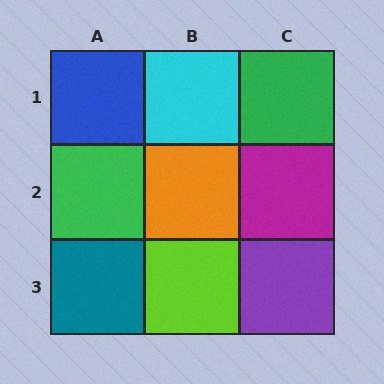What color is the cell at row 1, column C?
Green.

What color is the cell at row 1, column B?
Cyan.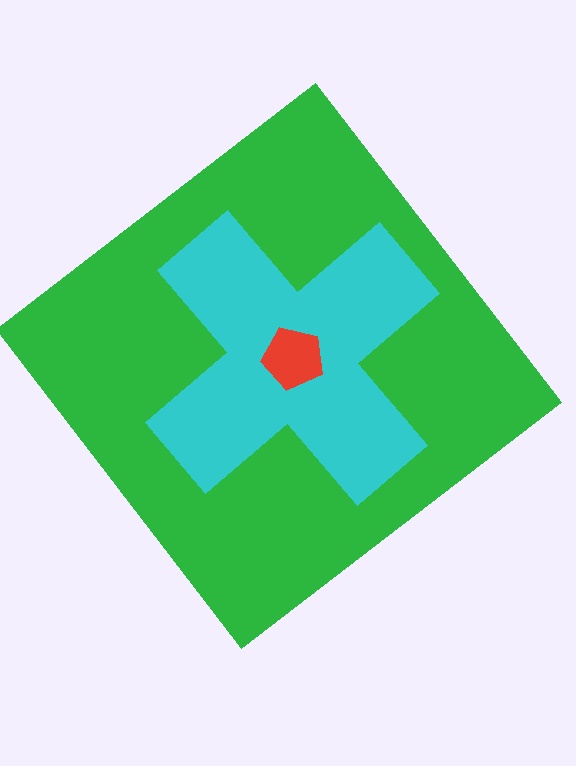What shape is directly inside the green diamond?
The cyan cross.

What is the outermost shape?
The green diamond.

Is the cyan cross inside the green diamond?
Yes.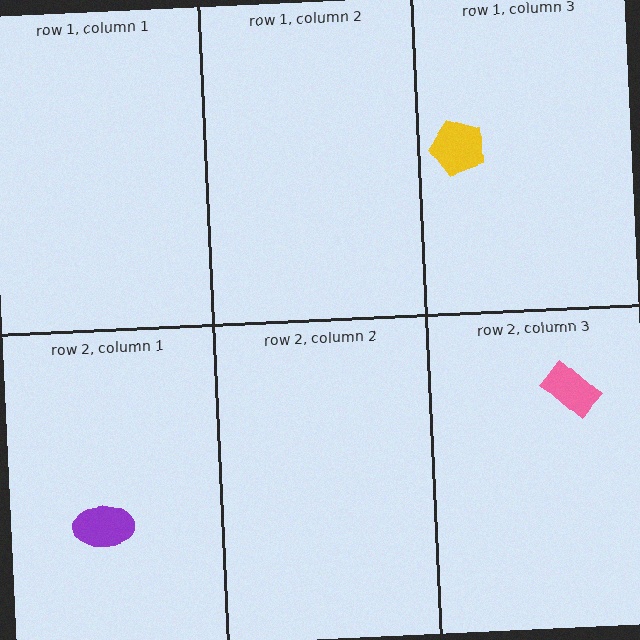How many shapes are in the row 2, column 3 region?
1.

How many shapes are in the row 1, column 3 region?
1.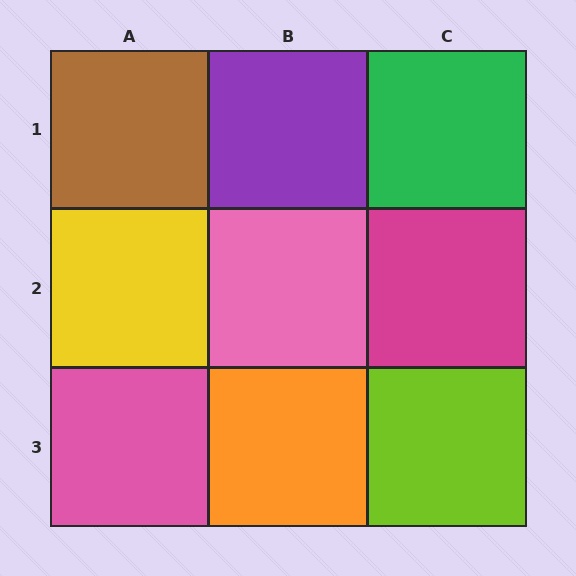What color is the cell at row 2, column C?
Magenta.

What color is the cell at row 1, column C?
Green.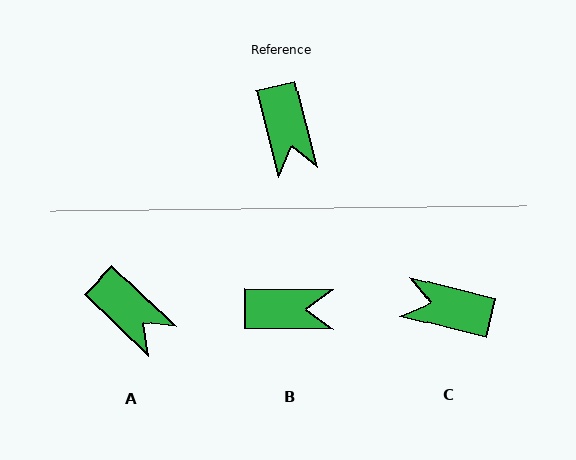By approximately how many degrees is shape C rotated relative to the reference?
Approximately 118 degrees clockwise.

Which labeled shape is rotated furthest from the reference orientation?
C, about 118 degrees away.